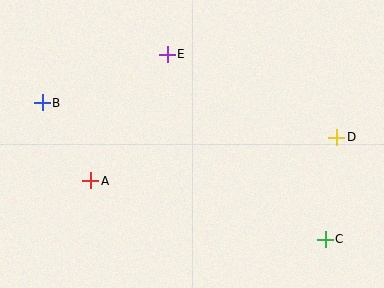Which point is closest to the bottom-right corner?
Point C is closest to the bottom-right corner.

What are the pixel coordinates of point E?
Point E is at (167, 54).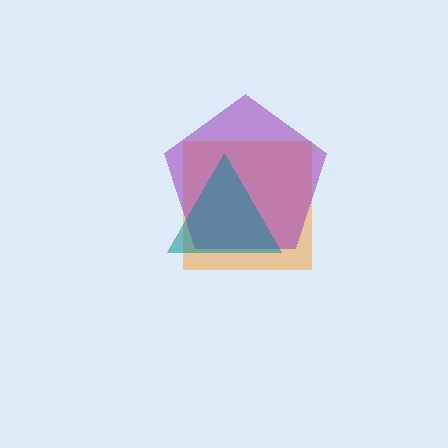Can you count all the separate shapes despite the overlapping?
Yes, there are 3 separate shapes.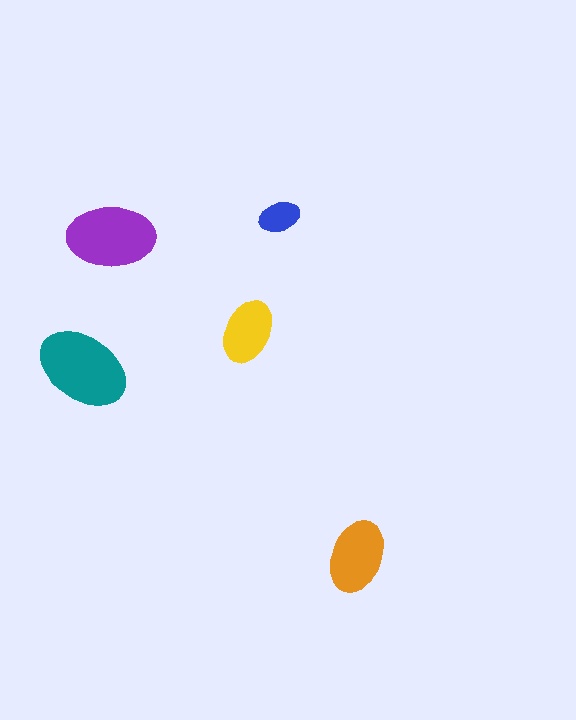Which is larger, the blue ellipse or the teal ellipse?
The teal one.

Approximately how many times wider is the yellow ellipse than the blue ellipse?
About 1.5 times wider.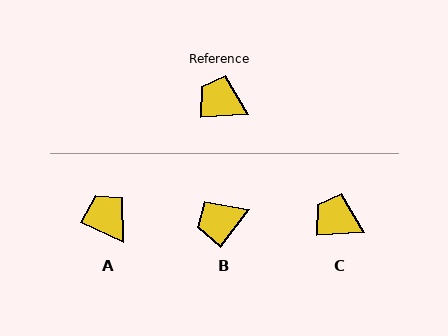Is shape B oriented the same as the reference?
No, it is off by about 51 degrees.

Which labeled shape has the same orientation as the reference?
C.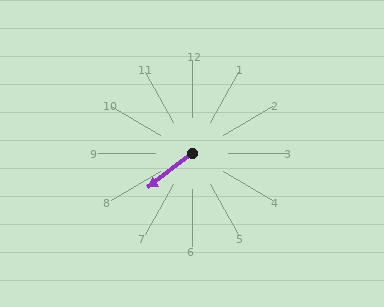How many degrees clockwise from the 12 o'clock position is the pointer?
Approximately 232 degrees.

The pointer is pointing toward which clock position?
Roughly 8 o'clock.